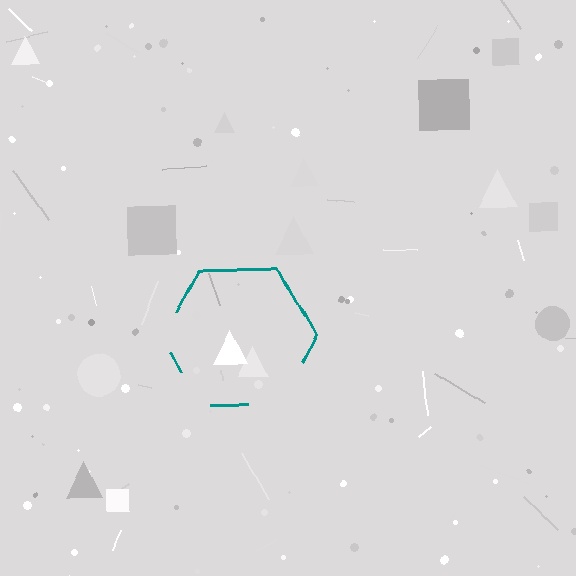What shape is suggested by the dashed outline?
The dashed outline suggests a hexagon.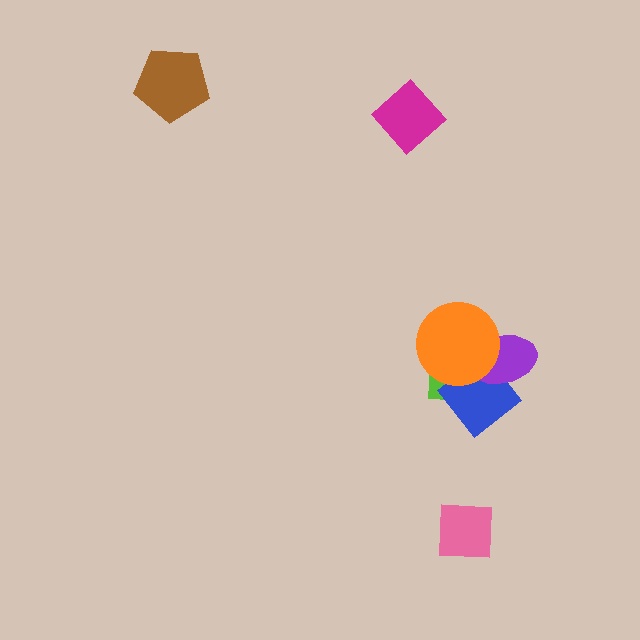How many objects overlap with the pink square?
0 objects overlap with the pink square.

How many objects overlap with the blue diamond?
3 objects overlap with the blue diamond.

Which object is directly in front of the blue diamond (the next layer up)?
The purple ellipse is directly in front of the blue diamond.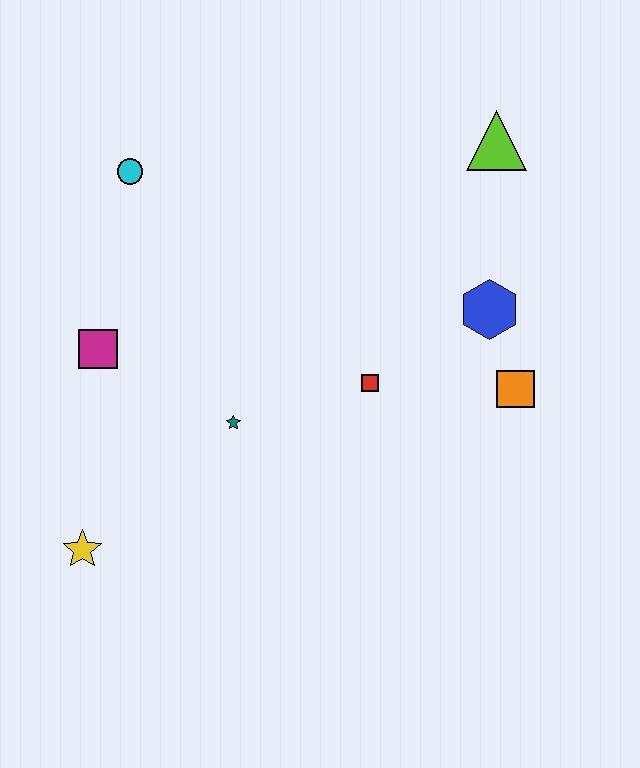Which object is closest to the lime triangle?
The blue hexagon is closest to the lime triangle.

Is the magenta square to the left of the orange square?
Yes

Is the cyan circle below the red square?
No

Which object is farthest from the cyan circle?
The orange square is farthest from the cyan circle.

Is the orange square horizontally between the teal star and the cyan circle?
No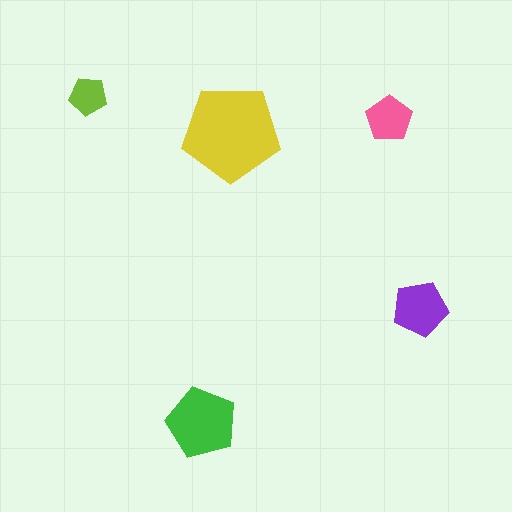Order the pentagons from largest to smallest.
the yellow one, the green one, the purple one, the pink one, the lime one.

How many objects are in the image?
There are 5 objects in the image.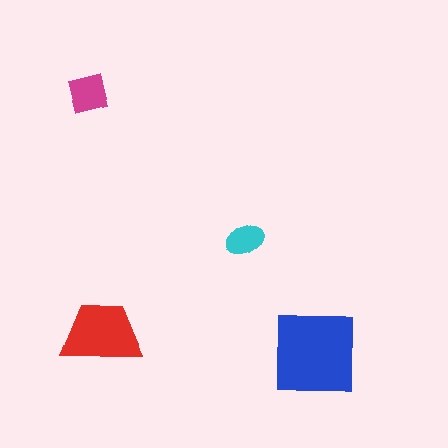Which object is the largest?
The blue square.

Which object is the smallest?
The cyan ellipse.